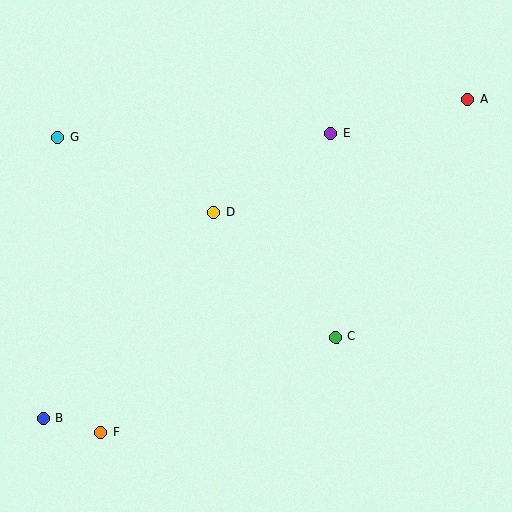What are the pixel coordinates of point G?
Point G is at (58, 138).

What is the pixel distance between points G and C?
The distance between G and C is 342 pixels.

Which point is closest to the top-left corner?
Point G is closest to the top-left corner.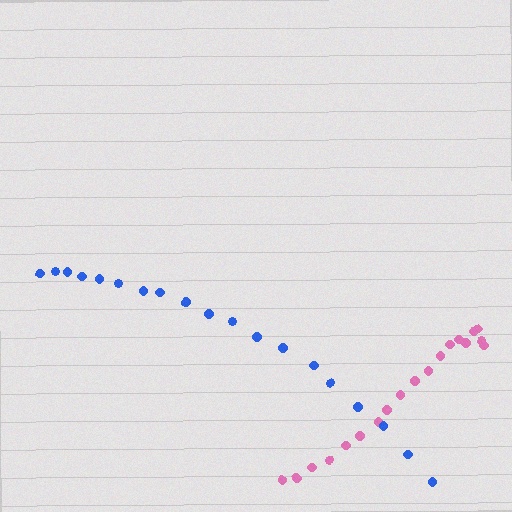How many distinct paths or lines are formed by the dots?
There are 2 distinct paths.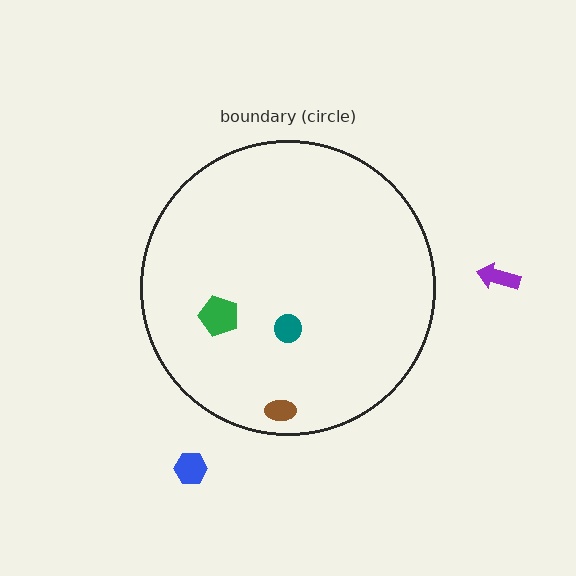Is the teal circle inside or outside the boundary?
Inside.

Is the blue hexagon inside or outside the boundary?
Outside.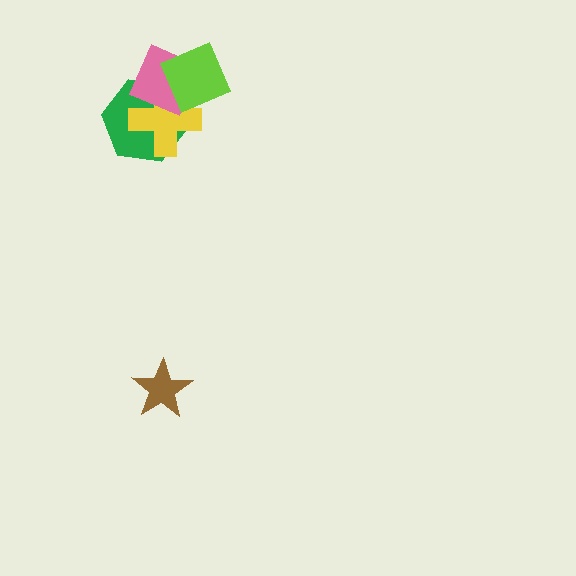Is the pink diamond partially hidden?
Yes, it is partially covered by another shape.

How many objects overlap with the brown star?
0 objects overlap with the brown star.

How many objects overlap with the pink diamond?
3 objects overlap with the pink diamond.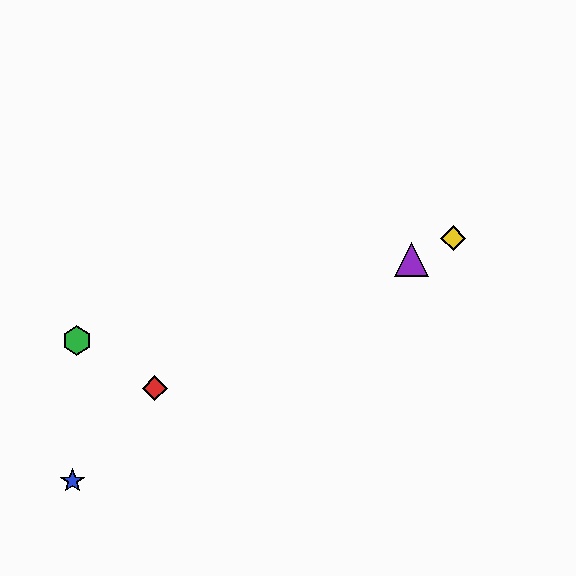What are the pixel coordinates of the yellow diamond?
The yellow diamond is at (453, 238).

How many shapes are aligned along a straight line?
3 shapes (the red diamond, the yellow diamond, the purple triangle) are aligned along a straight line.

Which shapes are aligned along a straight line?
The red diamond, the yellow diamond, the purple triangle are aligned along a straight line.